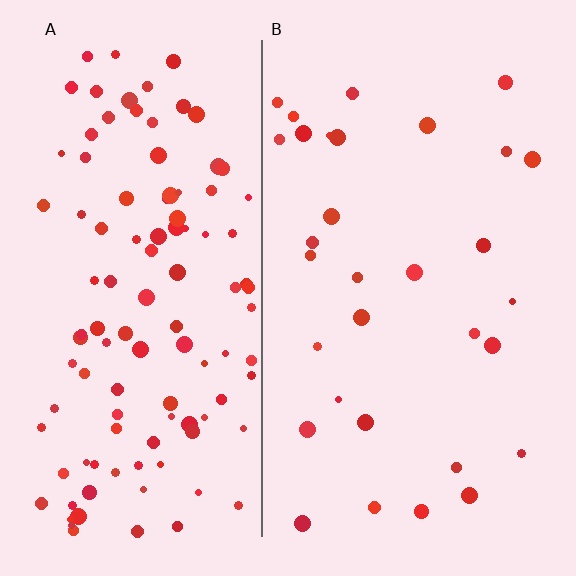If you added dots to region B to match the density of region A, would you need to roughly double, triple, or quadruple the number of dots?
Approximately triple.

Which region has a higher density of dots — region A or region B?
A (the left).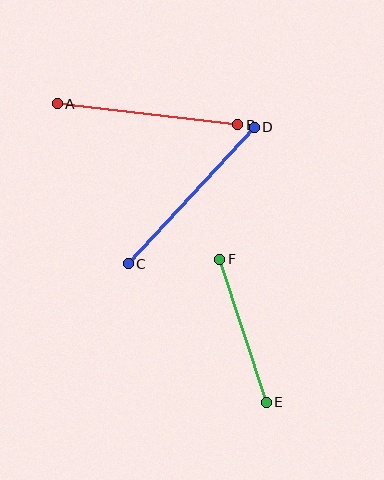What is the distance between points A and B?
The distance is approximately 182 pixels.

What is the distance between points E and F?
The distance is approximately 150 pixels.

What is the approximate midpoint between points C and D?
The midpoint is at approximately (191, 195) pixels.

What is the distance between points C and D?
The distance is approximately 186 pixels.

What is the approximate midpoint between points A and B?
The midpoint is at approximately (147, 114) pixels.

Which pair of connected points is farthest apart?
Points C and D are farthest apart.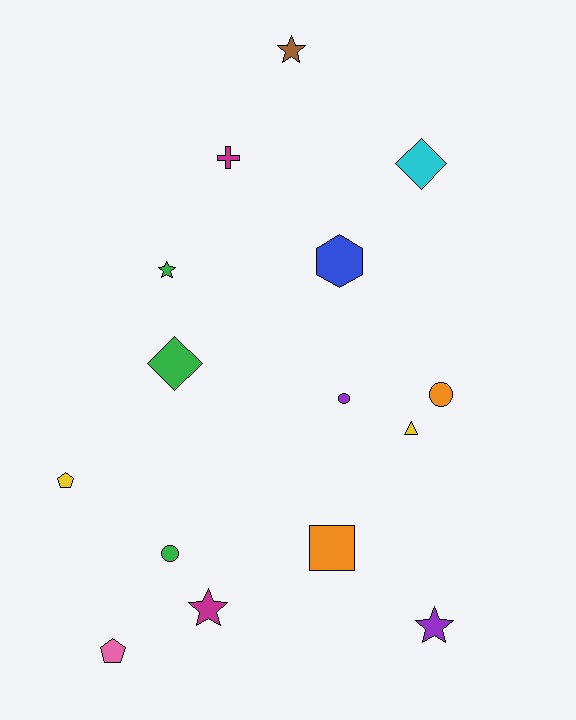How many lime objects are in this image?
There are no lime objects.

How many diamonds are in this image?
There are 2 diamonds.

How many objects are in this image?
There are 15 objects.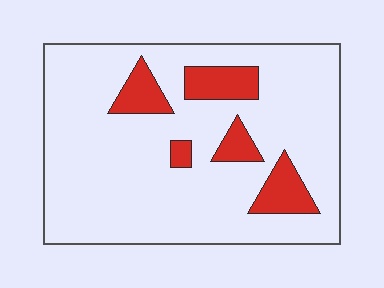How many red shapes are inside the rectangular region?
5.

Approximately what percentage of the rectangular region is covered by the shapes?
Approximately 15%.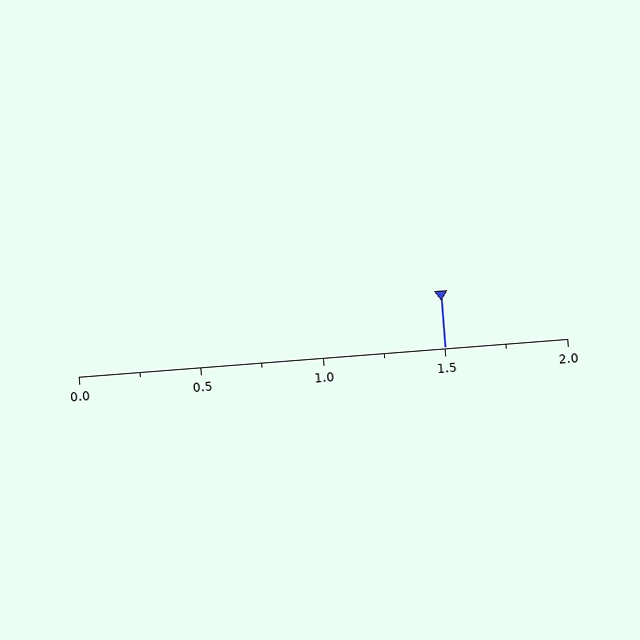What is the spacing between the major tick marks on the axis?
The major ticks are spaced 0.5 apart.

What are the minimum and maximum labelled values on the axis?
The axis runs from 0.0 to 2.0.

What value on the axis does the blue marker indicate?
The marker indicates approximately 1.5.